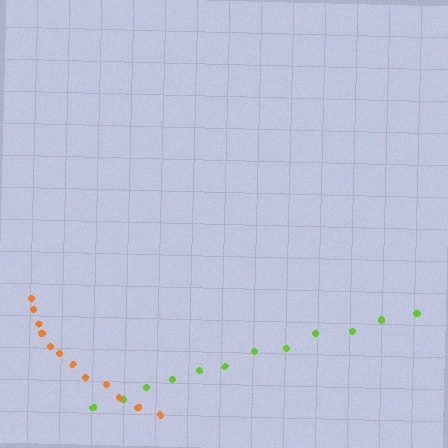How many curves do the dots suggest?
There are 2 distinct paths.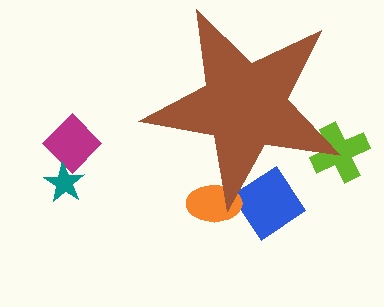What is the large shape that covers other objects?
A brown star.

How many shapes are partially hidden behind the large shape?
3 shapes are partially hidden.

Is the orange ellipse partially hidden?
Yes, the orange ellipse is partially hidden behind the brown star.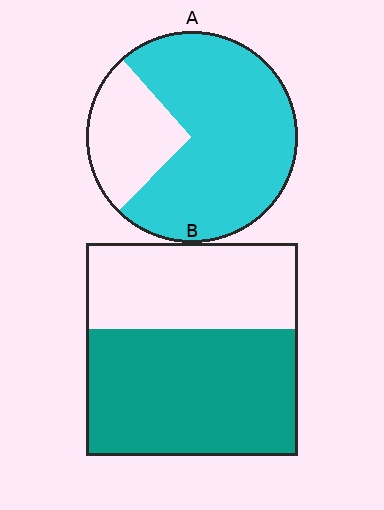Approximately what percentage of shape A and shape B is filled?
A is approximately 75% and B is approximately 60%.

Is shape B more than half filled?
Yes.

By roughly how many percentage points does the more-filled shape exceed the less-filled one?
By roughly 15 percentage points (A over B).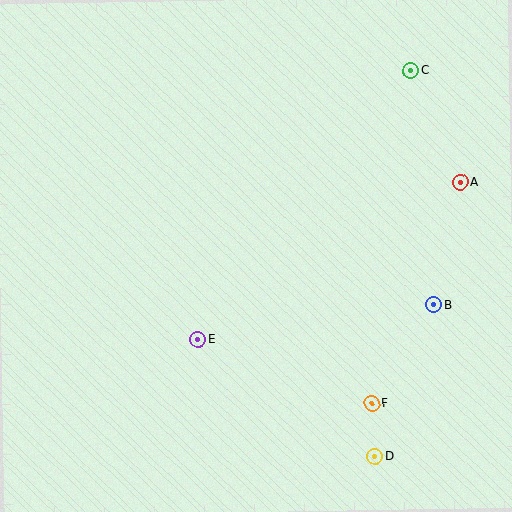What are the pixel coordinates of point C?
Point C is at (411, 70).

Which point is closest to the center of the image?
Point E at (198, 339) is closest to the center.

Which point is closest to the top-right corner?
Point C is closest to the top-right corner.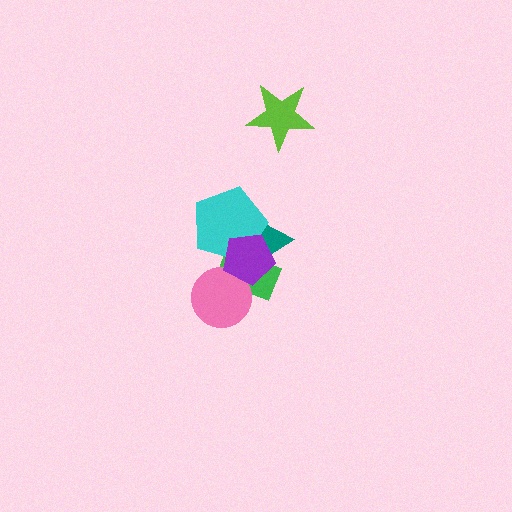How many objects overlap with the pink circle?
3 objects overlap with the pink circle.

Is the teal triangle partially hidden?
Yes, it is partially covered by another shape.